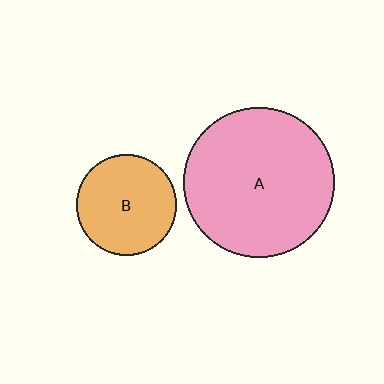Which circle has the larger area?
Circle A (pink).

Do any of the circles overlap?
No, none of the circles overlap.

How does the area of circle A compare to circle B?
Approximately 2.2 times.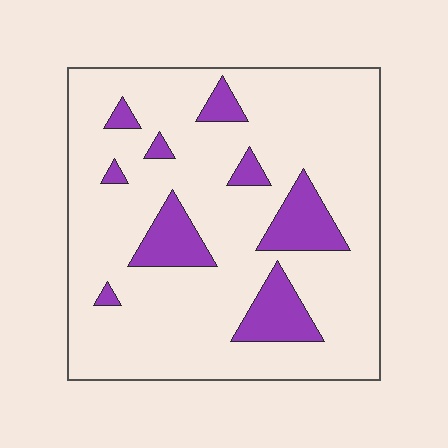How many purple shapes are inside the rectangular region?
9.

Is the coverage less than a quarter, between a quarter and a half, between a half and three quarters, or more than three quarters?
Less than a quarter.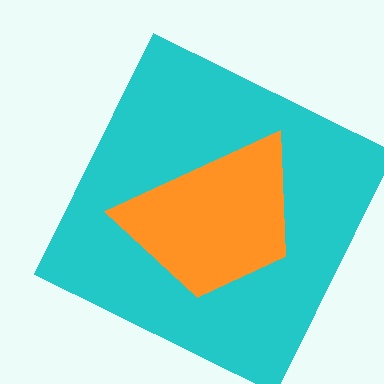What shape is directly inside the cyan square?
The orange trapezoid.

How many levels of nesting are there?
2.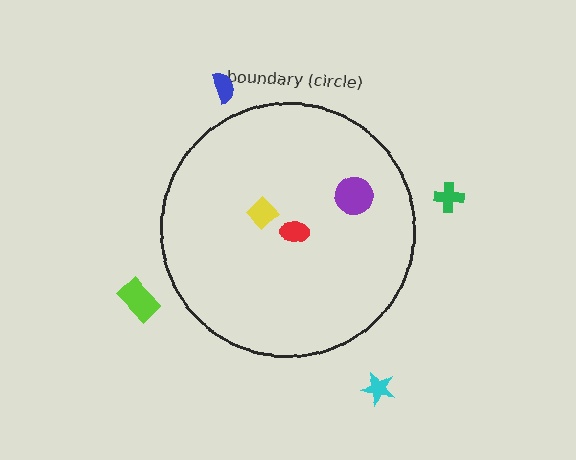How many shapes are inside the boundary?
3 inside, 4 outside.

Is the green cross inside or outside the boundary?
Outside.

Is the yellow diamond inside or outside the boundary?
Inside.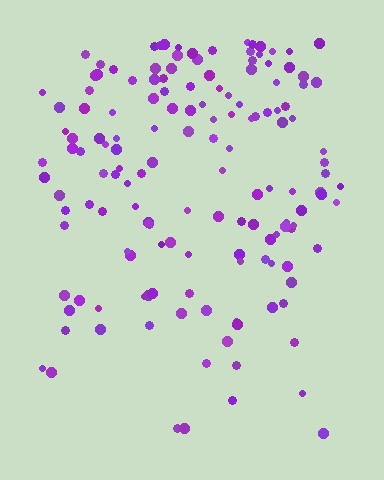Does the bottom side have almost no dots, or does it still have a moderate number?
Still a moderate number, just noticeably fewer than the top.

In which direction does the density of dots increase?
From bottom to top, with the top side densest.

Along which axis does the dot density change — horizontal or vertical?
Vertical.